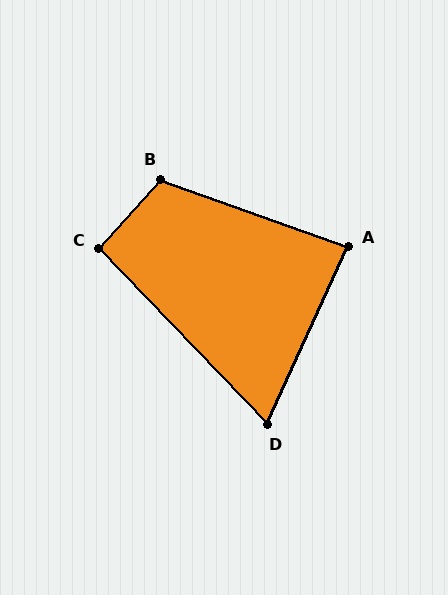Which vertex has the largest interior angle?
B, at approximately 112 degrees.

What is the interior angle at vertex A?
Approximately 85 degrees (approximately right).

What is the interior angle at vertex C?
Approximately 95 degrees (approximately right).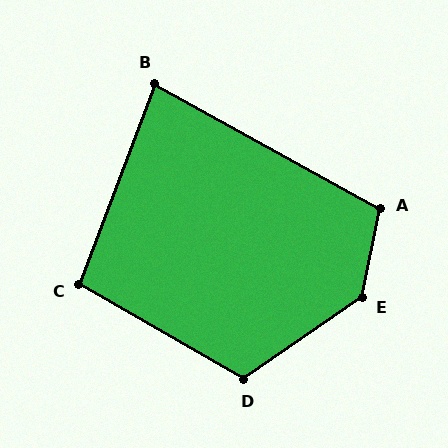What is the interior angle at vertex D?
Approximately 115 degrees (obtuse).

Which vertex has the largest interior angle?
E, at approximately 136 degrees.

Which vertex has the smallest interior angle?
B, at approximately 82 degrees.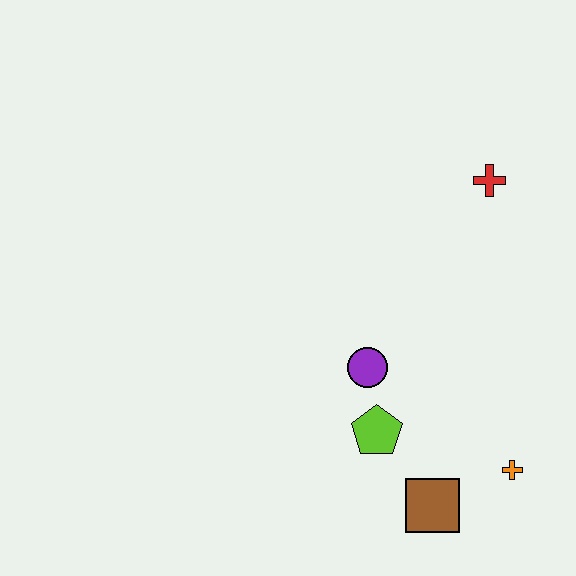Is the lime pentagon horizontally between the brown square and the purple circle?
Yes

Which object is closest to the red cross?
The purple circle is closest to the red cross.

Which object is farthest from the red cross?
The brown square is farthest from the red cross.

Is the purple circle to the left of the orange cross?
Yes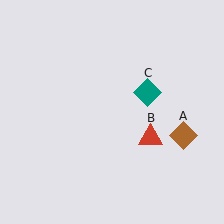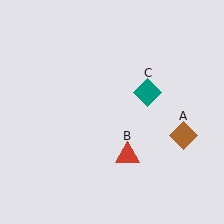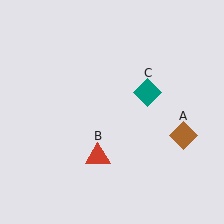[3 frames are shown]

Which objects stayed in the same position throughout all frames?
Brown diamond (object A) and teal diamond (object C) remained stationary.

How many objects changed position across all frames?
1 object changed position: red triangle (object B).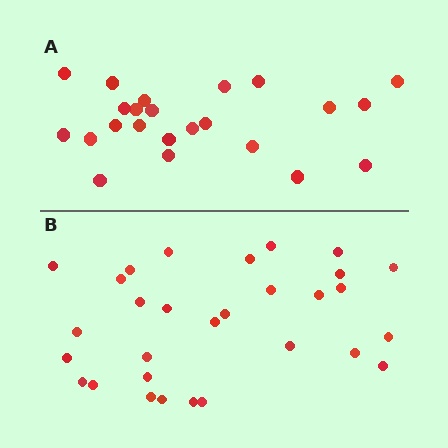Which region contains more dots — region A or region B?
Region B (the bottom region) has more dots.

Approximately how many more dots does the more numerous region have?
Region B has roughly 8 or so more dots than region A.